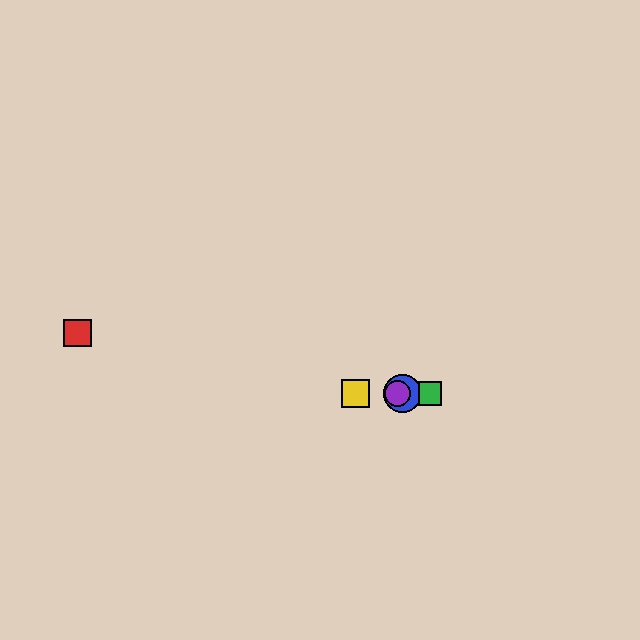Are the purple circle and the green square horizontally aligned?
Yes, both are at y≈394.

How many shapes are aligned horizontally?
4 shapes (the blue circle, the green square, the yellow square, the purple circle) are aligned horizontally.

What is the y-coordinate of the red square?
The red square is at y≈333.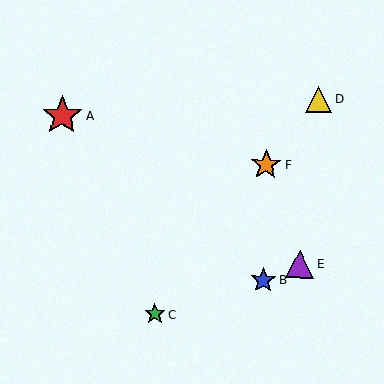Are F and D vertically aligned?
No, F is at x≈266 and D is at x≈319.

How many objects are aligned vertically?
2 objects (B, F) are aligned vertically.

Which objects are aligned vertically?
Objects B, F are aligned vertically.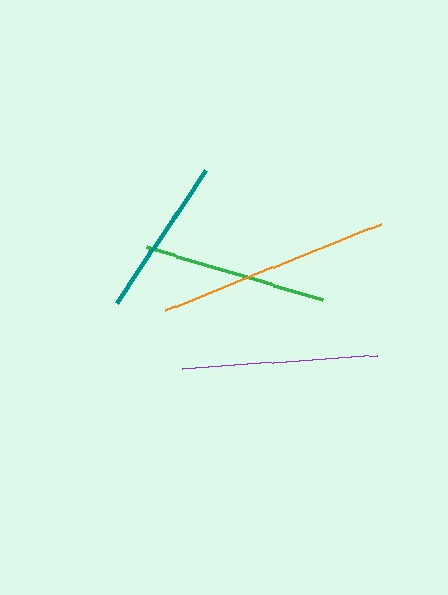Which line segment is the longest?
The orange line is the longest at approximately 233 pixels.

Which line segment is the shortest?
The teal line is the shortest at approximately 160 pixels.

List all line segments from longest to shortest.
From longest to shortest: orange, purple, green, teal.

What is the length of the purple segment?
The purple segment is approximately 195 pixels long.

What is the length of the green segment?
The green segment is approximately 185 pixels long.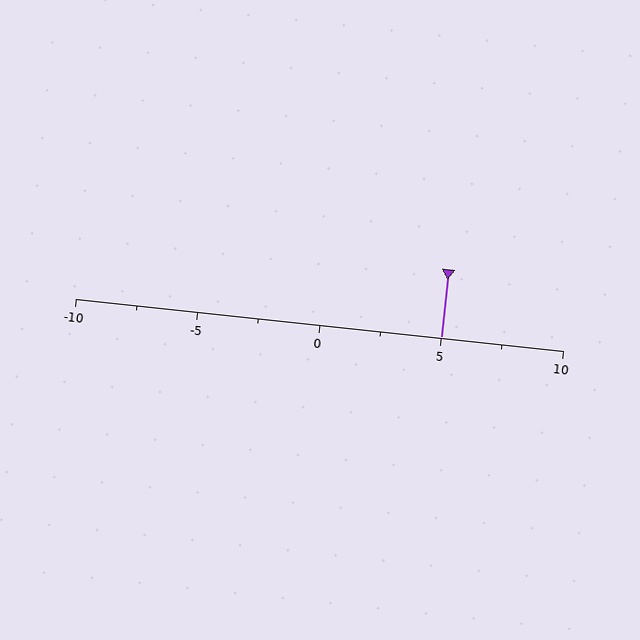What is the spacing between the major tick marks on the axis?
The major ticks are spaced 5 apart.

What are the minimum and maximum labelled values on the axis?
The axis runs from -10 to 10.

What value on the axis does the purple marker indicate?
The marker indicates approximately 5.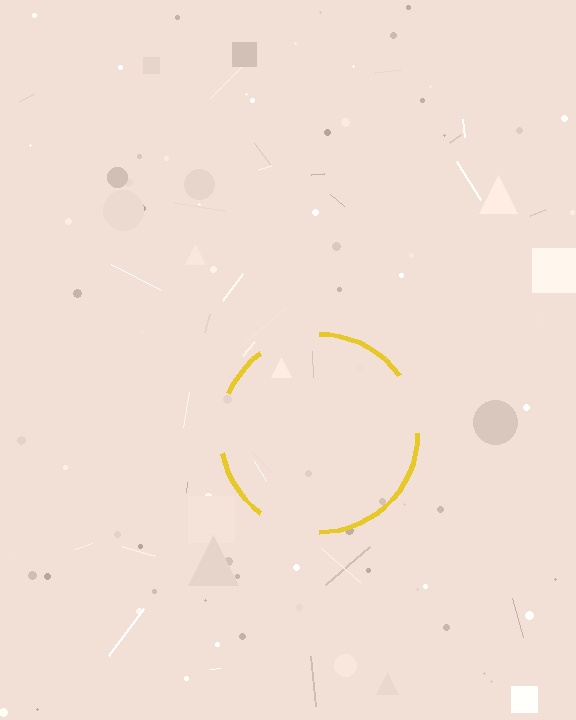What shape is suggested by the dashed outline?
The dashed outline suggests a circle.